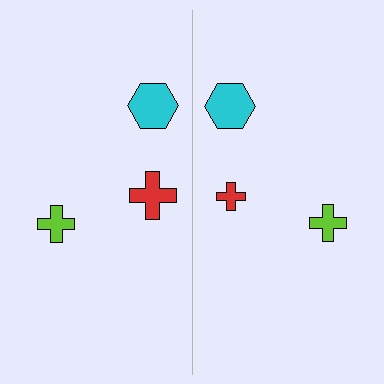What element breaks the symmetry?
The red cross on the right side has a different size than its mirror counterpart.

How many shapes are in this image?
There are 6 shapes in this image.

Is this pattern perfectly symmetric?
No, the pattern is not perfectly symmetric. The red cross on the right side has a different size than its mirror counterpart.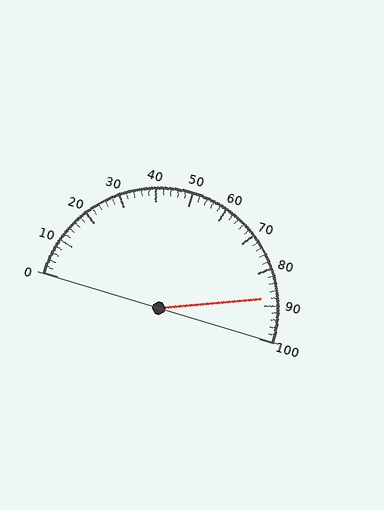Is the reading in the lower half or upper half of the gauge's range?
The reading is in the upper half of the range (0 to 100).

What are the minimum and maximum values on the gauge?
The gauge ranges from 0 to 100.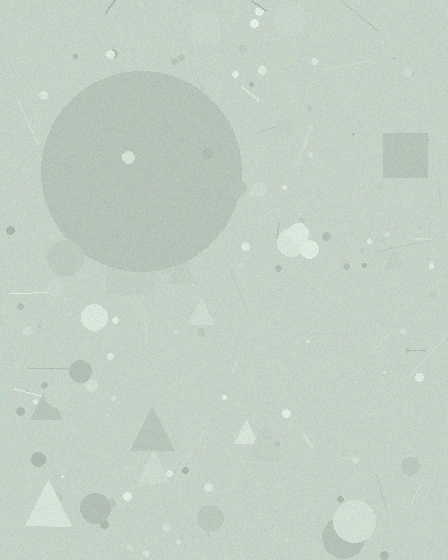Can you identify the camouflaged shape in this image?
The camouflaged shape is a circle.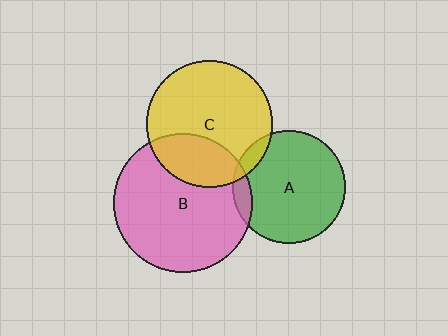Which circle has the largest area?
Circle B (pink).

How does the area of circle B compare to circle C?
Approximately 1.2 times.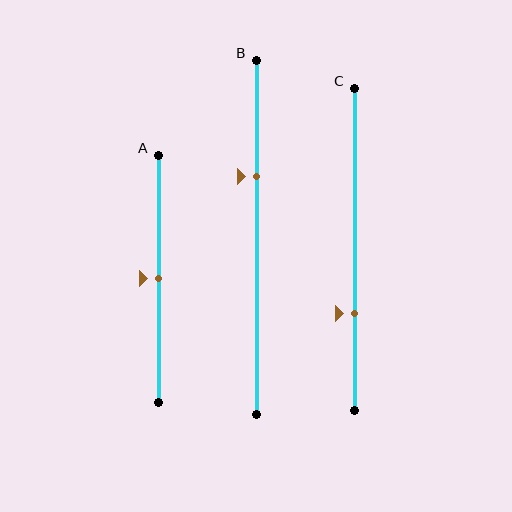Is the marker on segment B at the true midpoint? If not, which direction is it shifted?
No, the marker on segment B is shifted upward by about 17% of the segment length.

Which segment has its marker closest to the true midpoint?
Segment A has its marker closest to the true midpoint.